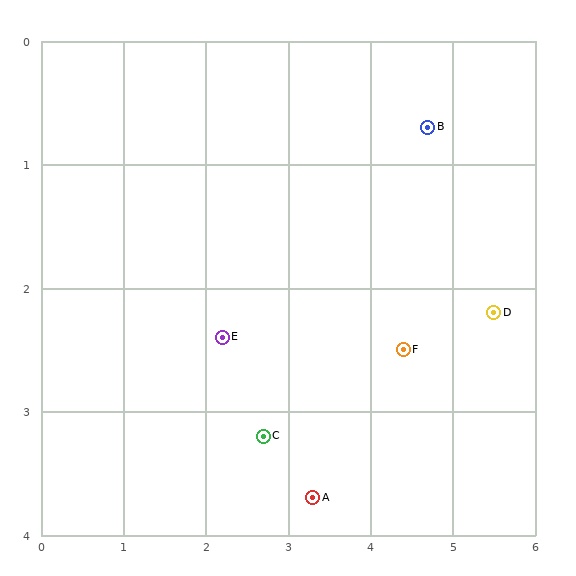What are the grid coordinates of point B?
Point B is at approximately (4.7, 0.7).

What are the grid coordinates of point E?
Point E is at approximately (2.2, 2.4).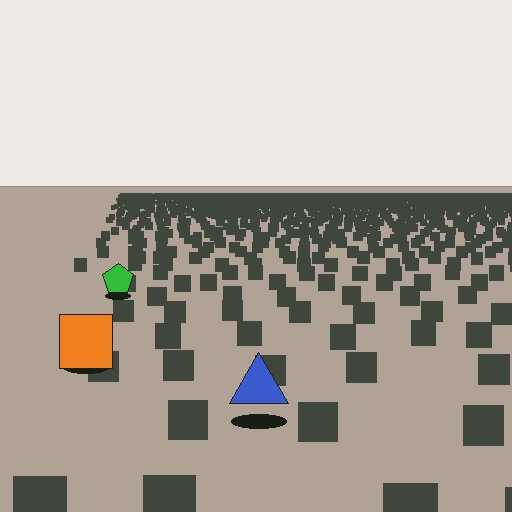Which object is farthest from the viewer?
The green pentagon is farthest from the viewer. It appears smaller and the ground texture around it is denser.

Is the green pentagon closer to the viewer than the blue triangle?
No. The blue triangle is closer — you can tell from the texture gradient: the ground texture is coarser near it.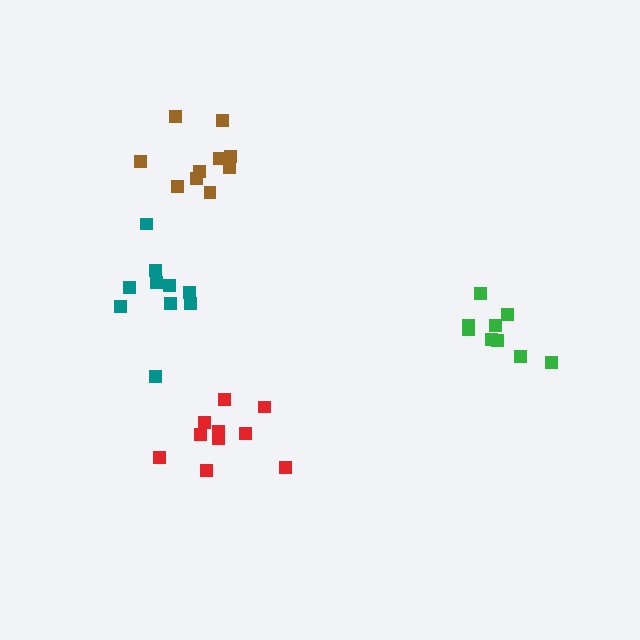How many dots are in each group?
Group 1: 10 dots, Group 2: 9 dots, Group 3: 10 dots, Group 4: 10 dots (39 total).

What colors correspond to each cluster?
The clusters are colored: brown, green, teal, red.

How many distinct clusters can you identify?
There are 4 distinct clusters.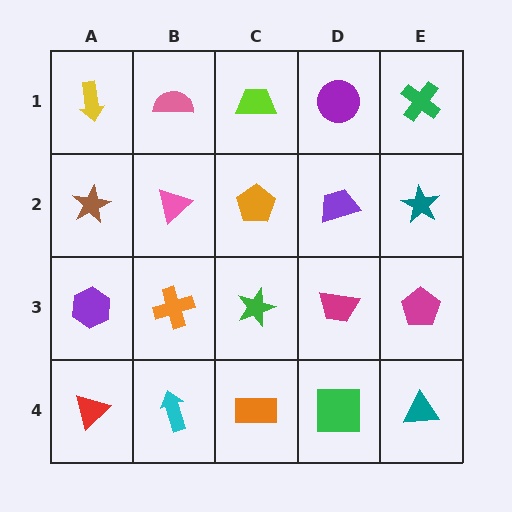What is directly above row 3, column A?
A brown star.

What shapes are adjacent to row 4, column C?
A green star (row 3, column C), a cyan arrow (row 4, column B), a green square (row 4, column D).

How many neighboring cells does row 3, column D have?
4.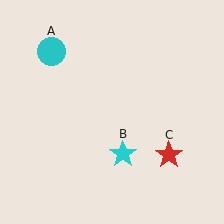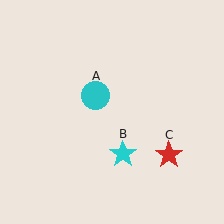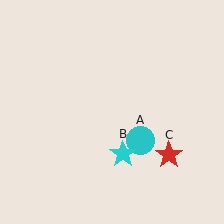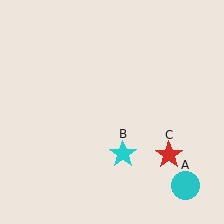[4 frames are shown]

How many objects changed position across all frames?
1 object changed position: cyan circle (object A).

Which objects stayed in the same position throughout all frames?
Cyan star (object B) and red star (object C) remained stationary.